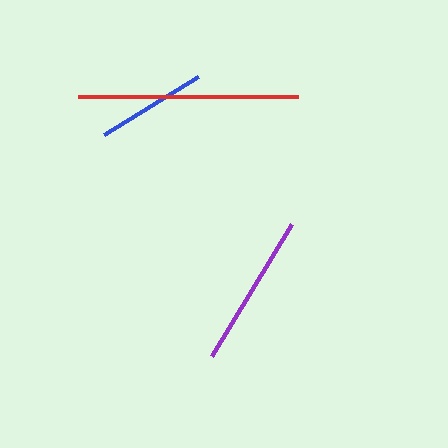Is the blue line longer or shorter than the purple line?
The purple line is longer than the blue line.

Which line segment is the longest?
The red line is the longest at approximately 221 pixels.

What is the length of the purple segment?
The purple segment is approximately 154 pixels long.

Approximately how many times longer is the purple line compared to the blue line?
The purple line is approximately 1.4 times the length of the blue line.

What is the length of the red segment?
The red segment is approximately 221 pixels long.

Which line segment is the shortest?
The blue line is the shortest at approximately 111 pixels.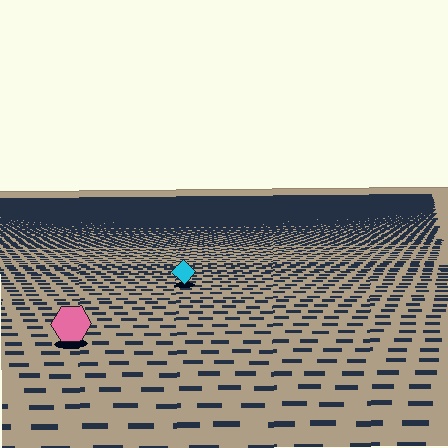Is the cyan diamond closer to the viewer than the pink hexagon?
No. The pink hexagon is closer — you can tell from the texture gradient: the ground texture is coarser near it.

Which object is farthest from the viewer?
The cyan diamond is farthest from the viewer. It appears smaller and the ground texture around it is denser.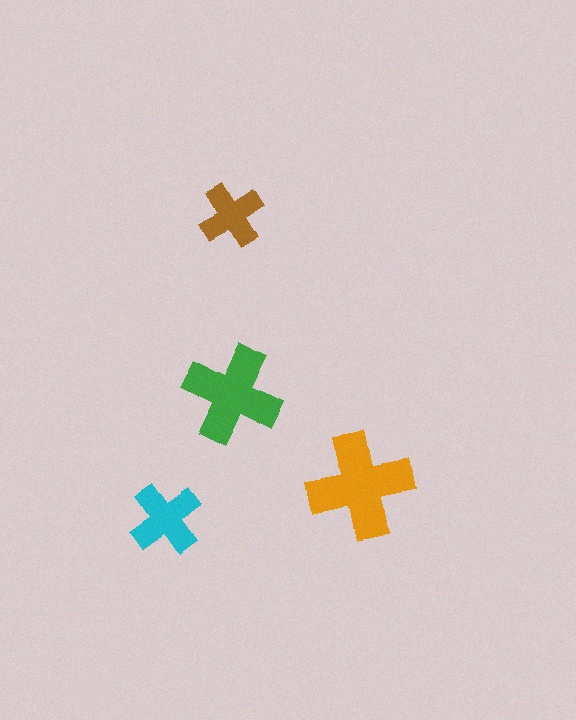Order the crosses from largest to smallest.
the orange one, the green one, the cyan one, the brown one.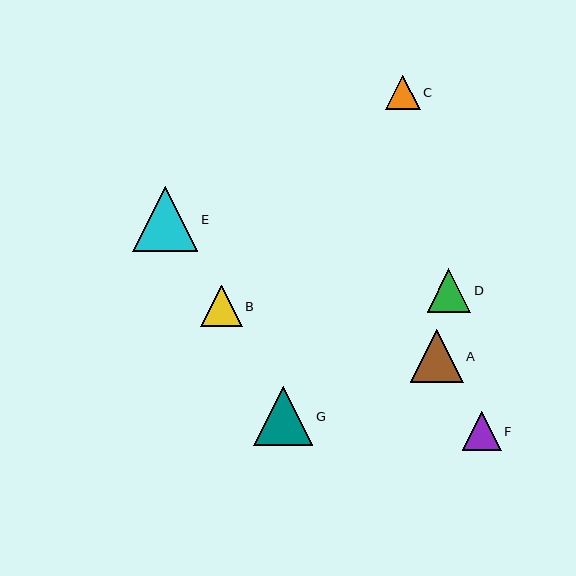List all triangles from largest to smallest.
From largest to smallest: E, G, A, D, B, F, C.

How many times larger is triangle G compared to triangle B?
Triangle G is approximately 1.4 times the size of triangle B.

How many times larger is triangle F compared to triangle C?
Triangle F is approximately 1.1 times the size of triangle C.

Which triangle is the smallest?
Triangle C is the smallest with a size of approximately 35 pixels.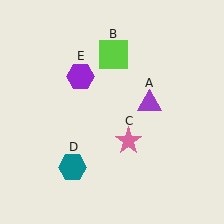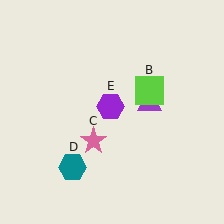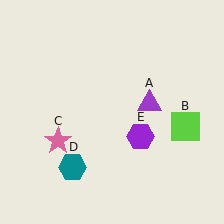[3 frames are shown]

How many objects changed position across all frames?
3 objects changed position: lime square (object B), pink star (object C), purple hexagon (object E).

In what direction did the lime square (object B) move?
The lime square (object B) moved down and to the right.